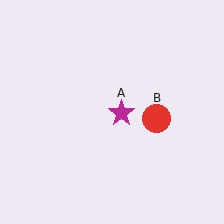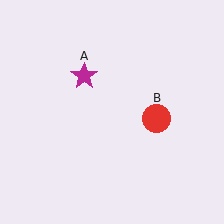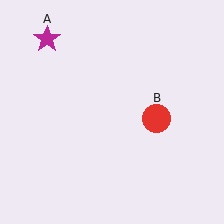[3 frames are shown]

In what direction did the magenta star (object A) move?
The magenta star (object A) moved up and to the left.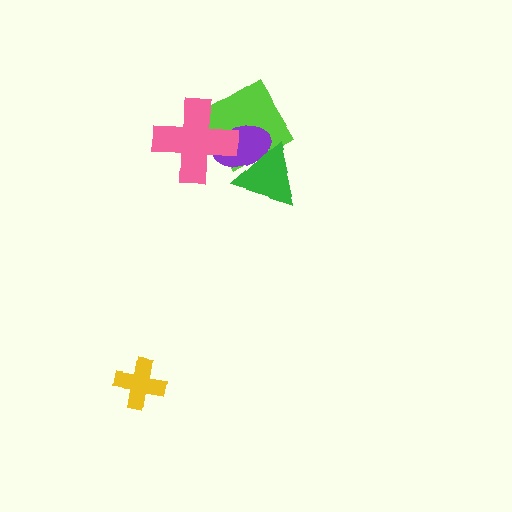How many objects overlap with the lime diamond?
3 objects overlap with the lime diamond.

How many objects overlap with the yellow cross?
0 objects overlap with the yellow cross.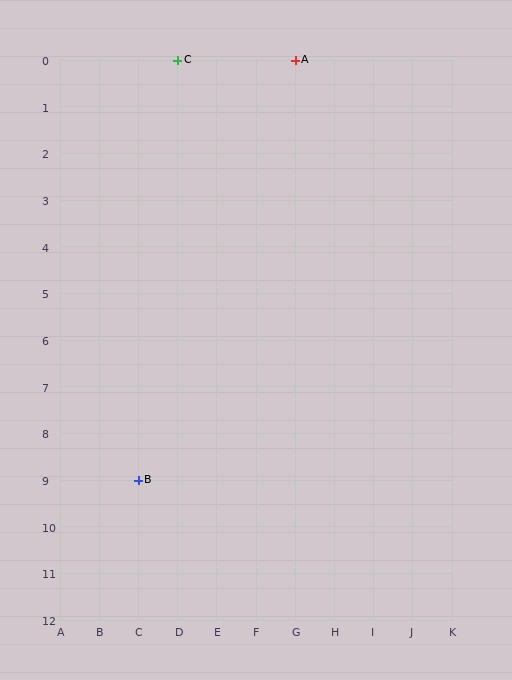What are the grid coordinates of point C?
Point C is at grid coordinates (D, 0).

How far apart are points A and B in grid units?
Points A and B are 4 columns and 9 rows apart (about 9.8 grid units diagonally).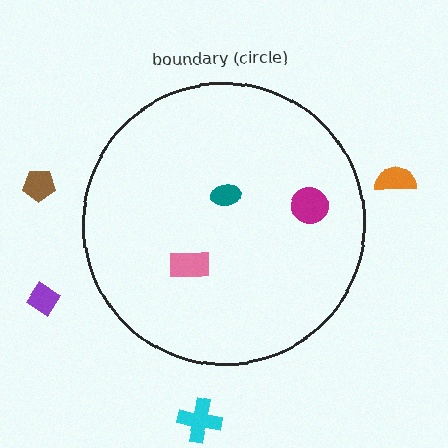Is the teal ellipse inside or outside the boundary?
Inside.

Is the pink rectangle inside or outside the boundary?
Inside.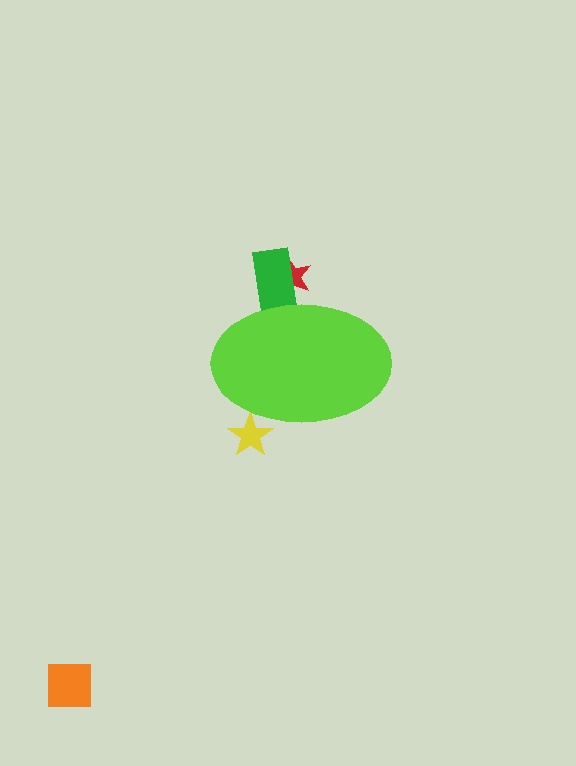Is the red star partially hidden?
Yes, the red star is partially hidden behind the lime ellipse.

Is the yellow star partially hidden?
Yes, the yellow star is partially hidden behind the lime ellipse.